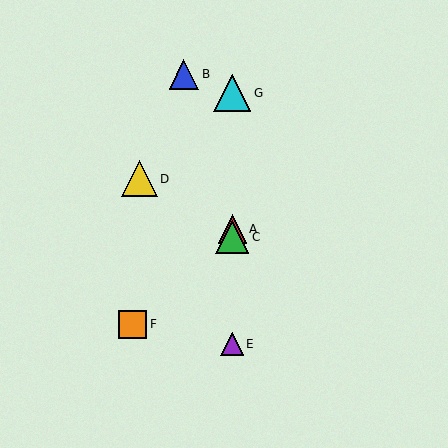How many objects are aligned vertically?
4 objects (A, C, E, G) are aligned vertically.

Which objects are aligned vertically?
Objects A, C, E, G are aligned vertically.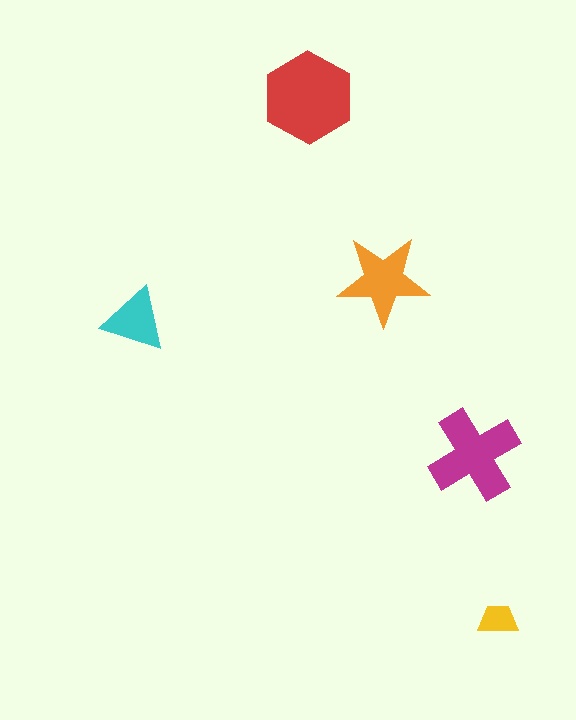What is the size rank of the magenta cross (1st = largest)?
2nd.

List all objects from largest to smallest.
The red hexagon, the magenta cross, the orange star, the cyan triangle, the yellow trapezoid.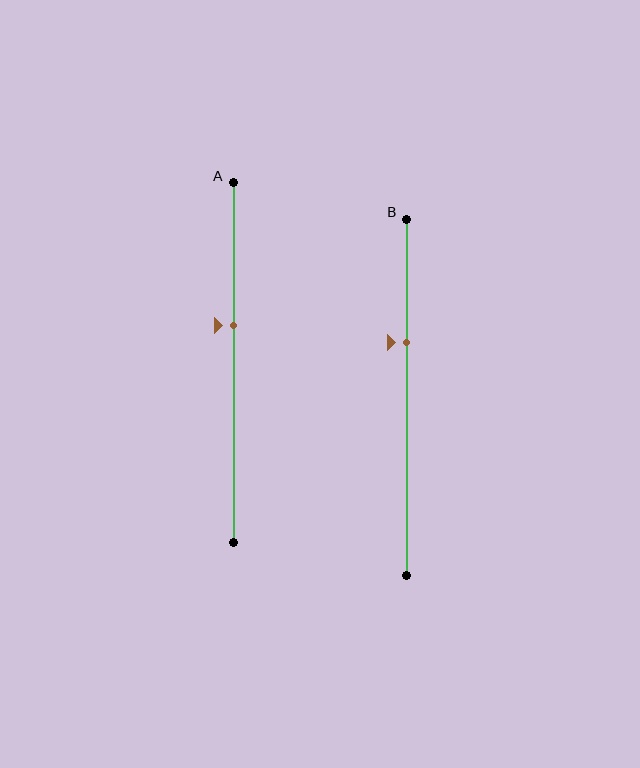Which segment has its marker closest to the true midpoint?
Segment A has its marker closest to the true midpoint.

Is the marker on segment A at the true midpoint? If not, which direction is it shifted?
No, the marker on segment A is shifted upward by about 10% of the segment length.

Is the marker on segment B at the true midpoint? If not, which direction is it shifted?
No, the marker on segment B is shifted upward by about 15% of the segment length.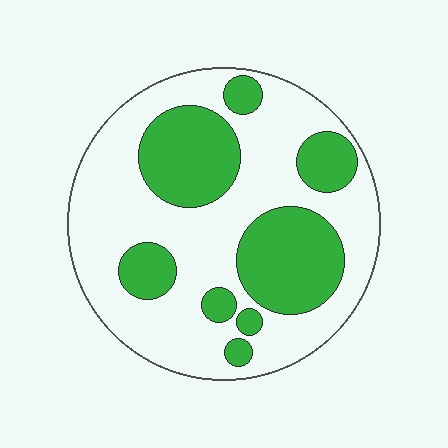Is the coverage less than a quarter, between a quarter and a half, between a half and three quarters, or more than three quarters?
Between a quarter and a half.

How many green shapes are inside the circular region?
8.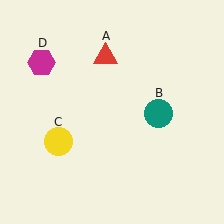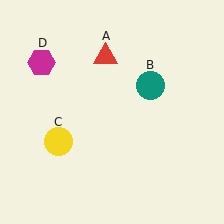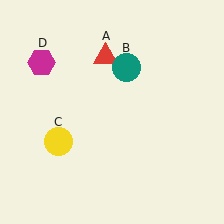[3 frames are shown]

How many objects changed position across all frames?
1 object changed position: teal circle (object B).